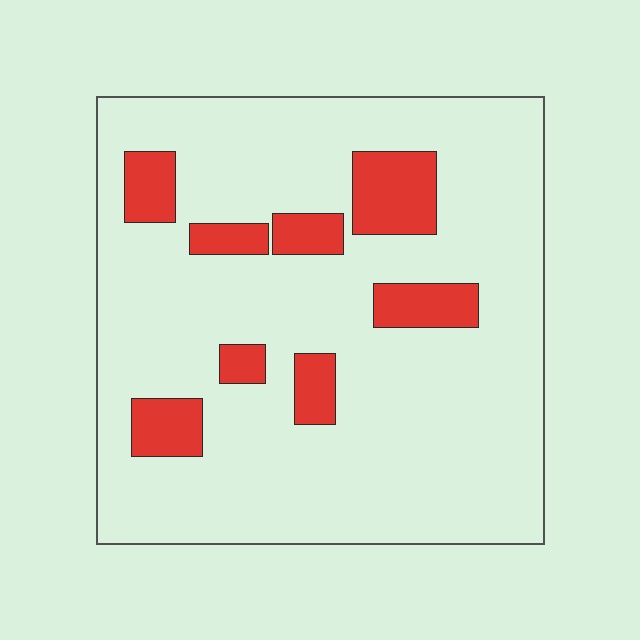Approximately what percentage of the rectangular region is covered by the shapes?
Approximately 15%.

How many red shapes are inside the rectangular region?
8.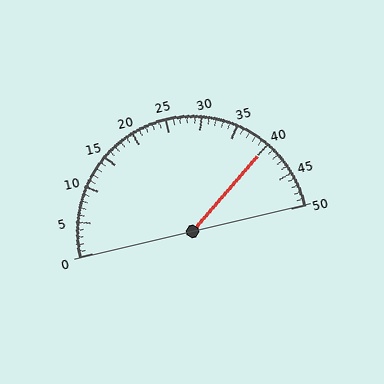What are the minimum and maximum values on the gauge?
The gauge ranges from 0 to 50.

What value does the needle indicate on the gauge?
The needle indicates approximately 40.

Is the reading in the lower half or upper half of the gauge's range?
The reading is in the upper half of the range (0 to 50).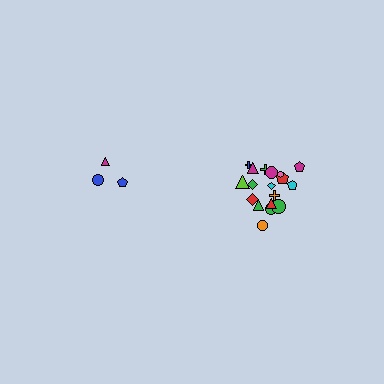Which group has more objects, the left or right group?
The right group.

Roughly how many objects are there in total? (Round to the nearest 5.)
Roughly 20 objects in total.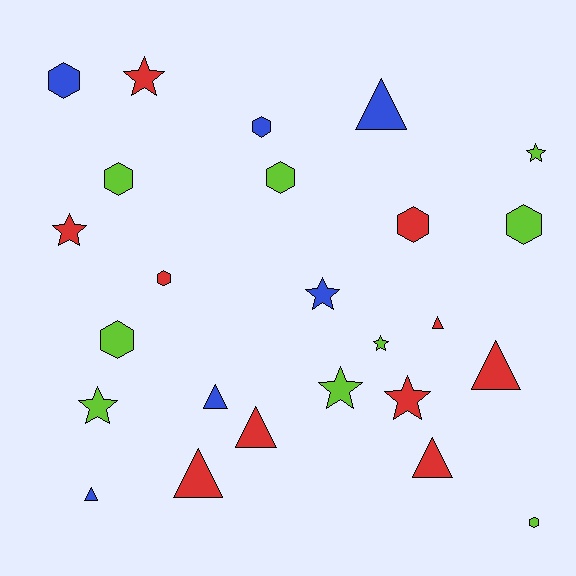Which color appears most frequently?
Red, with 10 objects.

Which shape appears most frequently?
Hexagon, with 9 objects.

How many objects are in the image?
There are 25 objects.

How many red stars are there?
There are 3 red stars.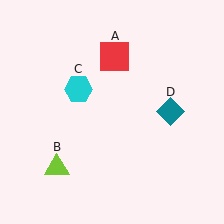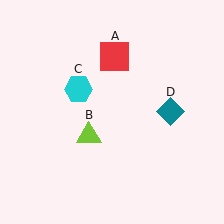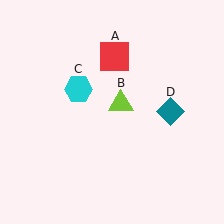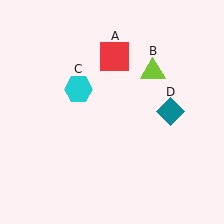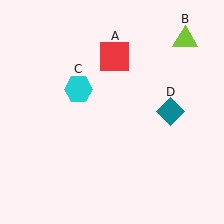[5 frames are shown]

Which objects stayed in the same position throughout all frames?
Red square (object A) and cyan hexagon (object C) and teal diamond (object D) remained stationary.